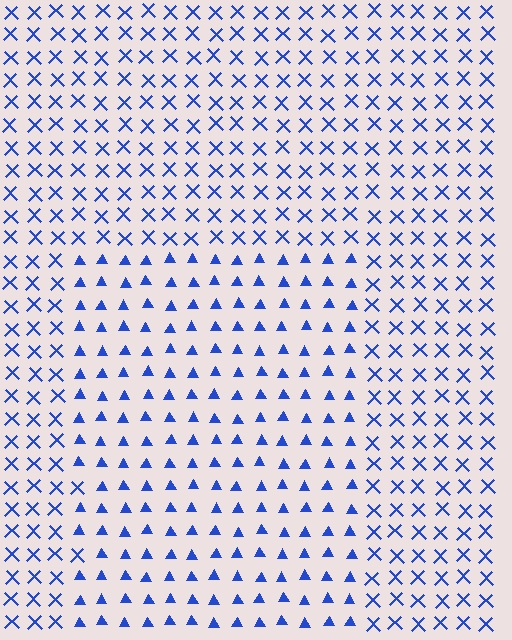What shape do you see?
I see a rectangle.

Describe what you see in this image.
The image is filled with small blue elements arranged in a uniform grid. A rectangle-shaped region contains triangles, while the surrounding area contains X marks. The boundary is defined purely by the change in element shape.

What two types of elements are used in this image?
The image uses triangles inside the rectangle region and X marks outside it.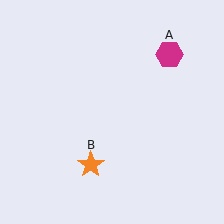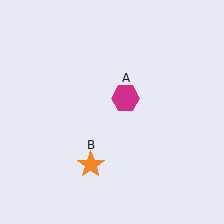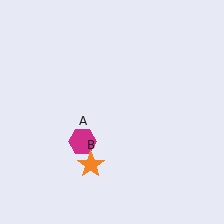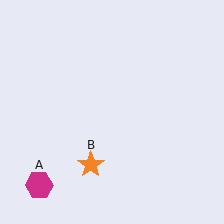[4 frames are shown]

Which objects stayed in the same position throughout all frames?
Orange star (object B) remained stationary.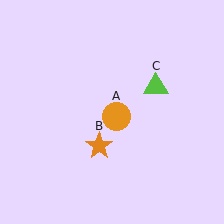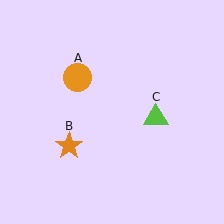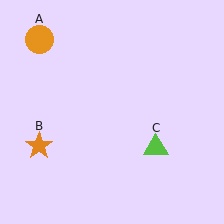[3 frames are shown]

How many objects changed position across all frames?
3 objects changed position: orange circle (object A), orange star (object B), lime triangle (object C).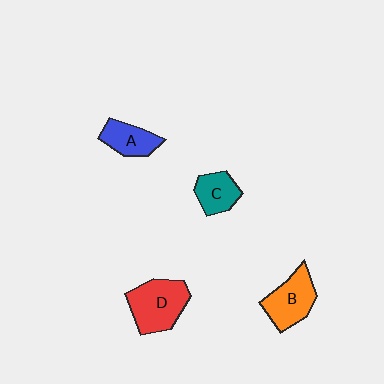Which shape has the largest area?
Shape D (red).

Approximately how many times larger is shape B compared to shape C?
Approximately 1.4 times.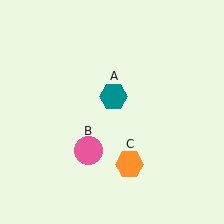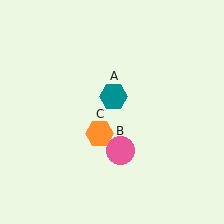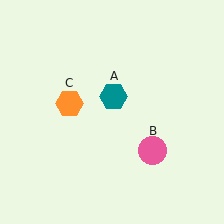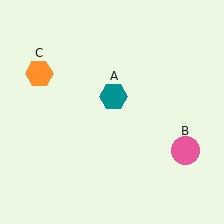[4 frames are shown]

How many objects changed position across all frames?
2 objects changed position: pink circle (object B), orange hexagon (object C).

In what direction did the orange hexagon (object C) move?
The orange hexagon (object C) moved up and to the left.